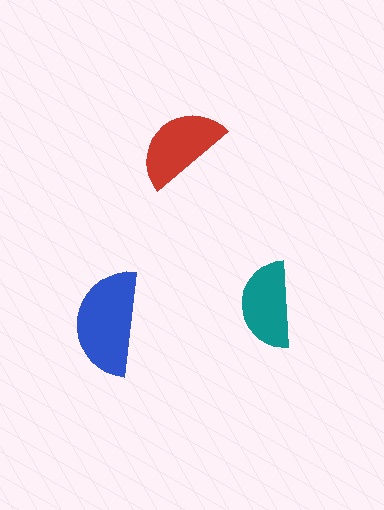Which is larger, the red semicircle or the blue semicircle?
The blue one.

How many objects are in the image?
There are 3 objects in the image.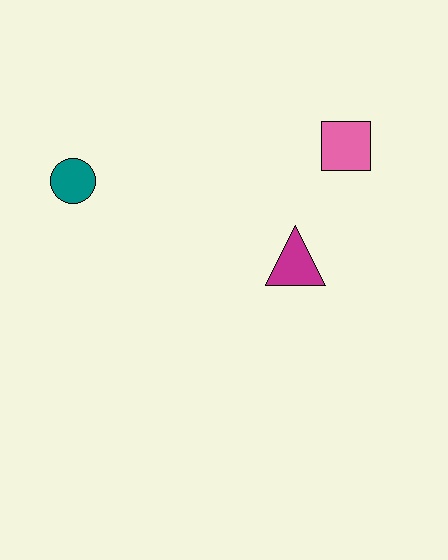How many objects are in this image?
There are 3 objects.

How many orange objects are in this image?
There are no orange objects.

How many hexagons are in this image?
There are no hexagons.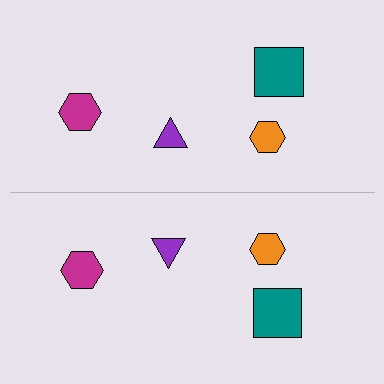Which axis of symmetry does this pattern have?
The pattern has a horizontal axis of symmetry running through the center of the image.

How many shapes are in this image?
There are 8 shapes in this image.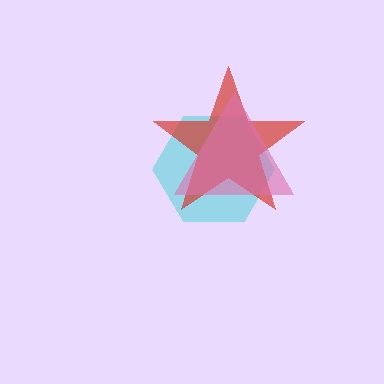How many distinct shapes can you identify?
There are 3 distinct shapes: a cyan hexagon, a red star, a pink triangle.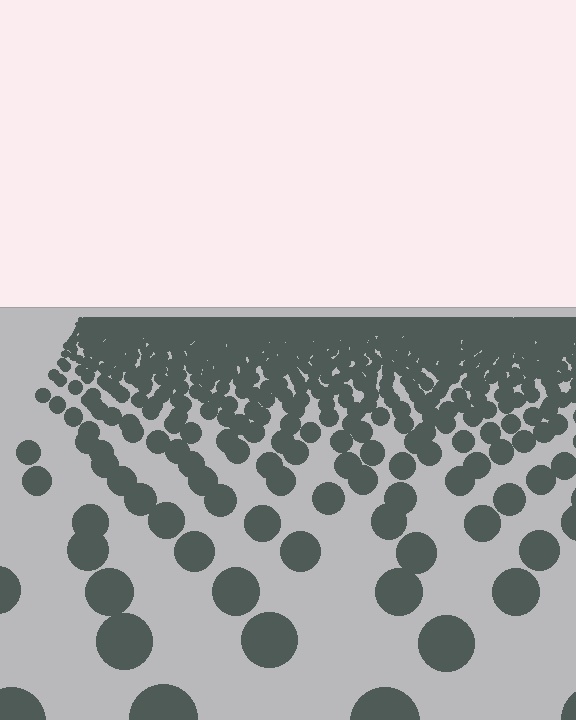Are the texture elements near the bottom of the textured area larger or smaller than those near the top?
Larger. Near the bottom, elements are closer to the viewer and appear at a bigger on-screen size.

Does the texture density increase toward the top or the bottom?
Density increases toward the top.